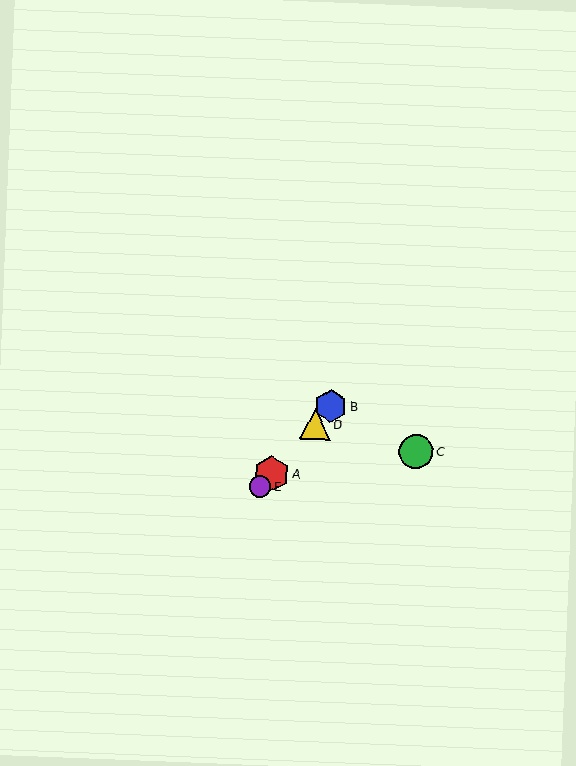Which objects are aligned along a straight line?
Objects A, B, D, E are aligned along a straight line.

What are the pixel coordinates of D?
Object D is at (315, 424).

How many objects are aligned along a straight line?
4 objects (A, B, D, E) are aligned along a straight line.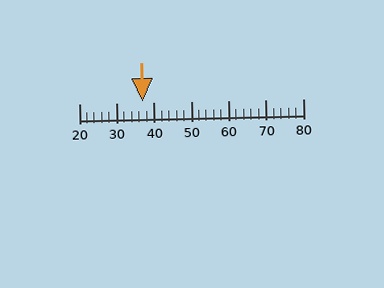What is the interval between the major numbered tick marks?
The major tick marks are spaced 10 units apart.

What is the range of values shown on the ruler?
The ruler shows values from 20 to 80.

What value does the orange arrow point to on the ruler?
The orange arrow points to approximately 37.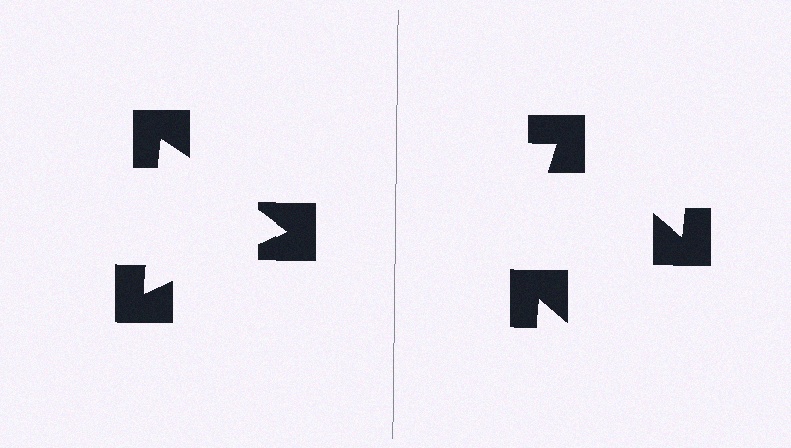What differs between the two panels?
The notched squares are positioned identically on both sides; only the wedge orientations differ. On the left they align to a triangle; on the right they are misaligned.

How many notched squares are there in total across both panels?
6 — 3 on each side.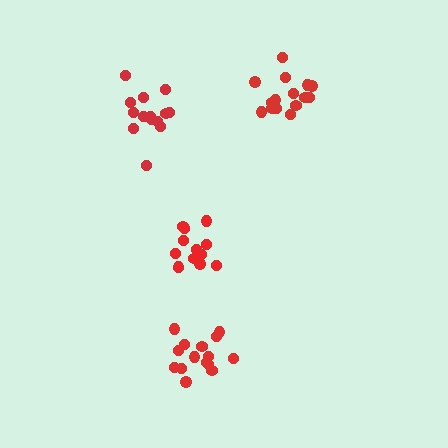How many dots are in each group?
Group 1: 14 dots, Group 2: 13 dots, Group 3: 15 dots, Group 4: 15 dots (57 total).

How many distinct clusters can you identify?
There are 4 distinct clusters.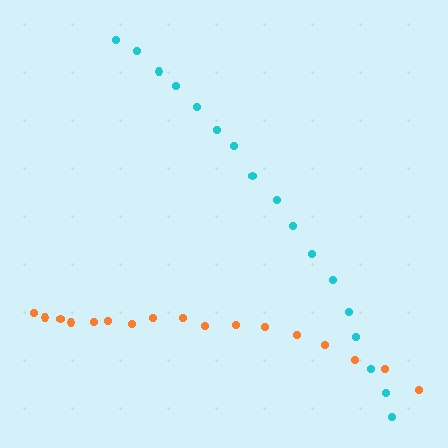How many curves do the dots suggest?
There are 2 distinct paths.